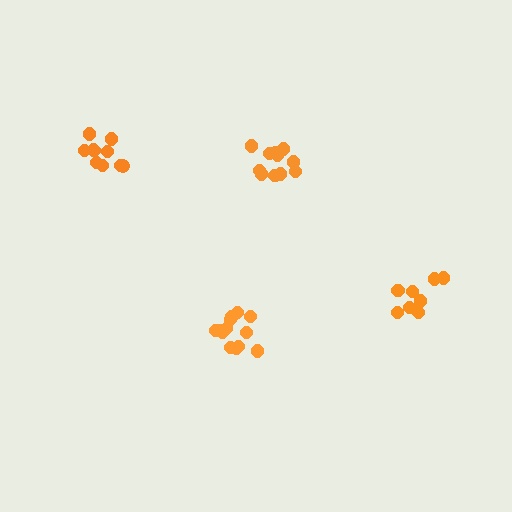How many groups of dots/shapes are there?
There are 4 groups.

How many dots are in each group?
Group 1: 13 dots, Group 2: 11 dots, Group 3: 10 dots, Group 4: 8 dots (42 total).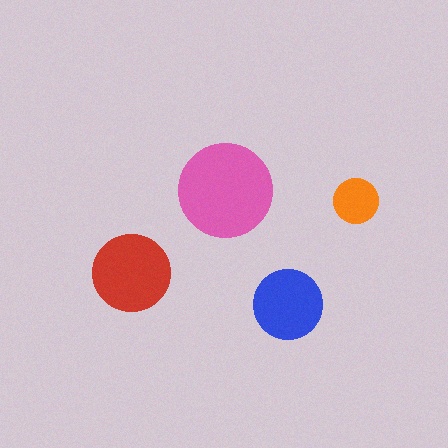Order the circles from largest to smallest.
the pink one, the red one, the blue one, the orange one.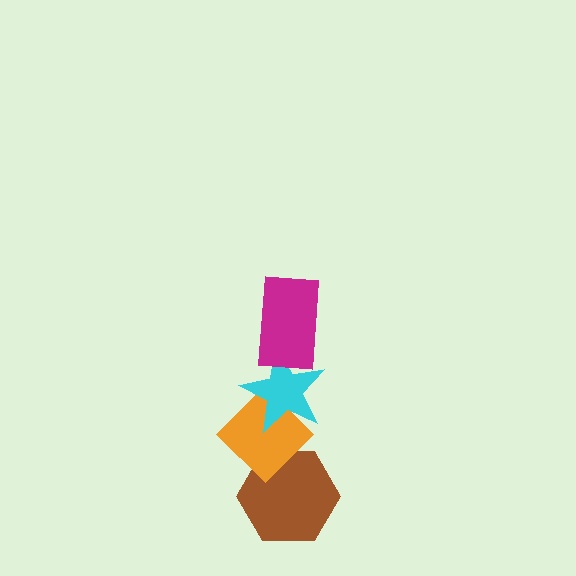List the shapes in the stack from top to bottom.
From top to bottom: the magenta rectangle, the cyan star, the orange diamond, the brown hexagon.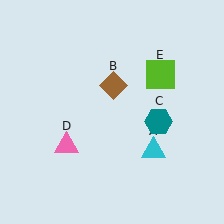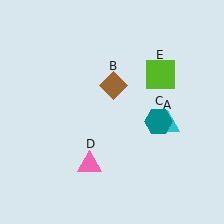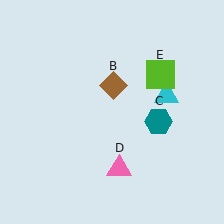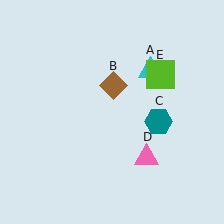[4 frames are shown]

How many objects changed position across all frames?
2 objects changed position: cyan triangle (object A), pink triangle (object D).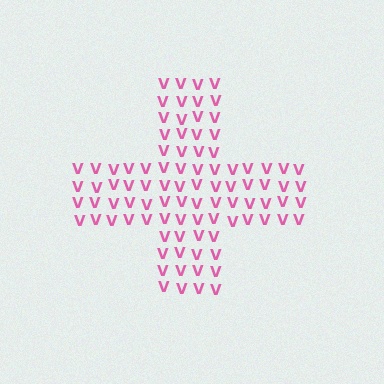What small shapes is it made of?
It is made of small letter V's.